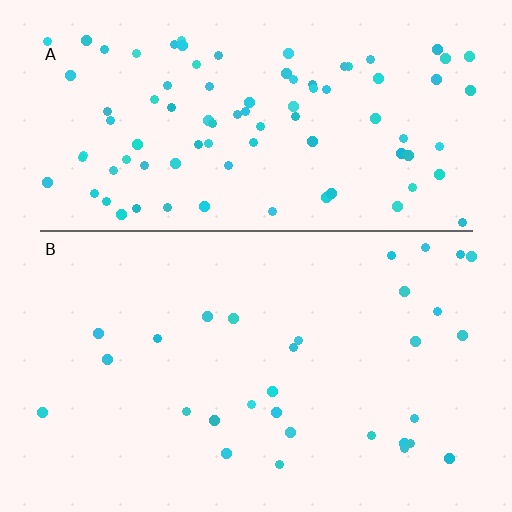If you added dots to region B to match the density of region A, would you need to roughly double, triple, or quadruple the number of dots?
Approximately triple.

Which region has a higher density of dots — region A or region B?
A (the top).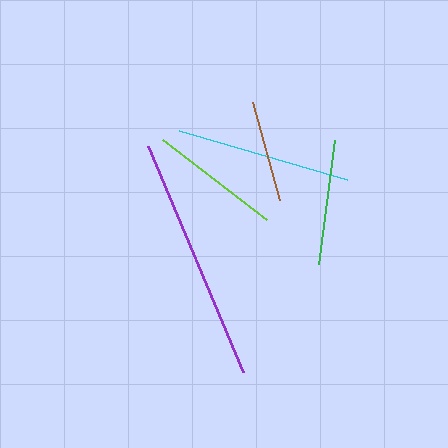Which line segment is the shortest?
The brown line is the shortest at approximately 102 pixels.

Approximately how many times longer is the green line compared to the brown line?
The green line is approximately 1.2 times the length of the brown line.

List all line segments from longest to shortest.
From longest to shortest: purple, cyan, lime, green, brown.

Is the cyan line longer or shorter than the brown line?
The cyan line is longer than the brown line.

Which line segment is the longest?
The purple line is the longest at approximately 246 pixels.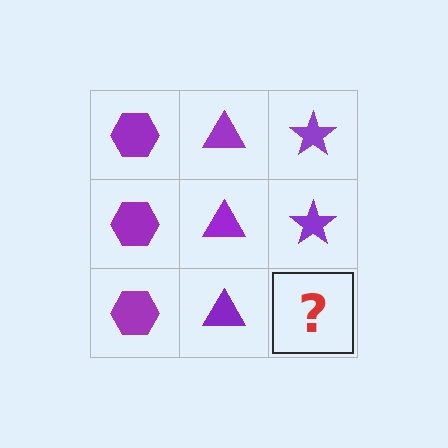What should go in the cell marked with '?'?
The missing cell should contain a purple star.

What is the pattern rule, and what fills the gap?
The rule is that each column has a consistent shape. The gap should be filled with a purple star.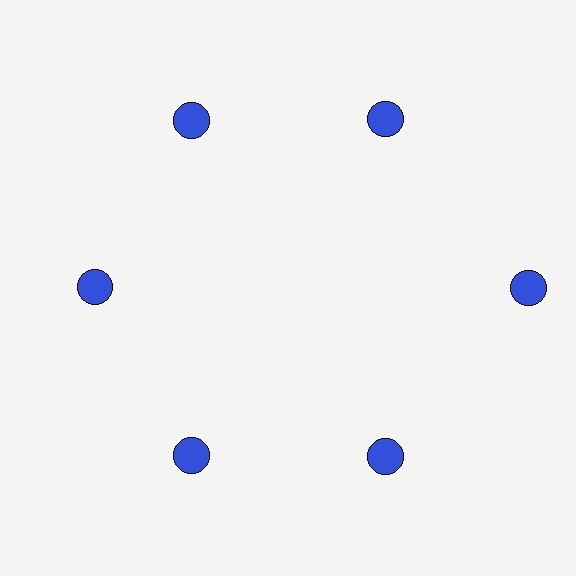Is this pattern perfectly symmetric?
No. The 6 blue circles are arranged in a ring, but one element near the 3 o'clock position is pushed outward from the center, breaking the 6-fold rotational symmetry.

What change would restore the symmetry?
The symmetry would be restored by moving it inward, back onto the ring so that all 6 circles sit at equal angles and equal distance from the center.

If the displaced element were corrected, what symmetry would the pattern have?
It would have 6-fold rotational symmetry — the pattern would map onto itself every 60 degrees.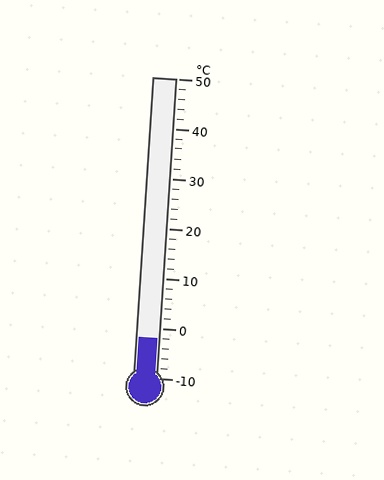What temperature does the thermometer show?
The thermometer shows approximately -2°C.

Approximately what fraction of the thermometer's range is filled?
The thermometer is filled to approximately 15% of its range.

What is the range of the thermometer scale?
The thermometer scale ranges from -10°C to 50°C.